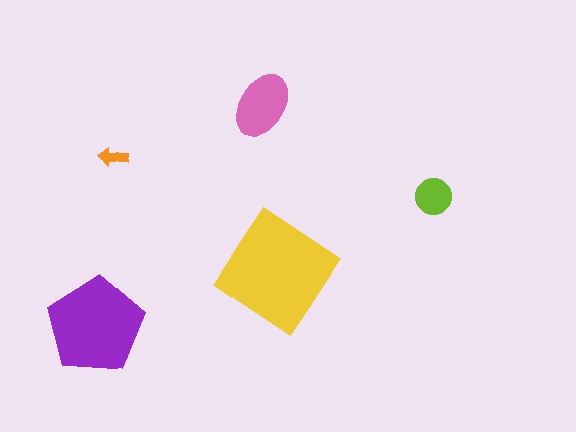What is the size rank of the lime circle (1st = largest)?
4th.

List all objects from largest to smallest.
The yellow diamond, the purple pentagon, the pink ellipse, the lime circle, the orange arrow.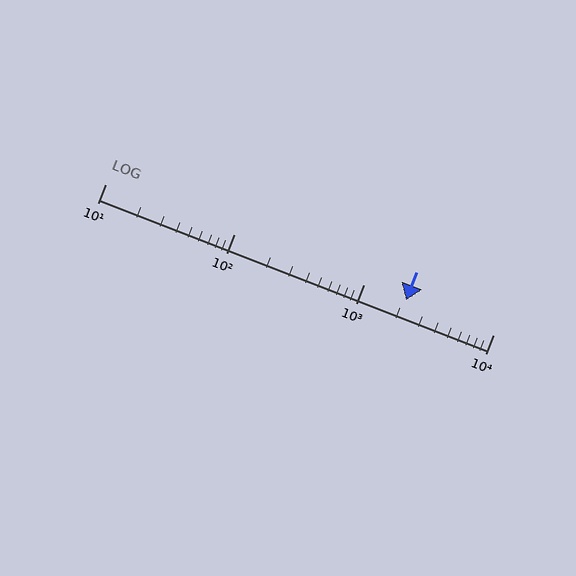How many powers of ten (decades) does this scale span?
The scale spans 3 decades, from 10 to 10000.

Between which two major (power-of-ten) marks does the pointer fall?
The pointer is between 1000 and 10000.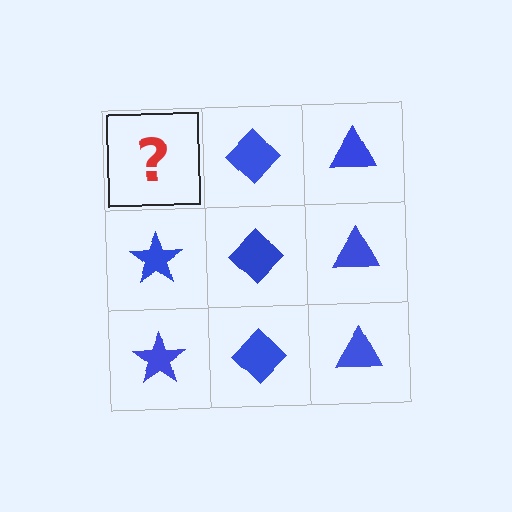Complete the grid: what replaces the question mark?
The question mark should be replaced with a blue star.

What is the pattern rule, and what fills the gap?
The rule is that each column has a consistent shape. The gap should be filled with a blue star.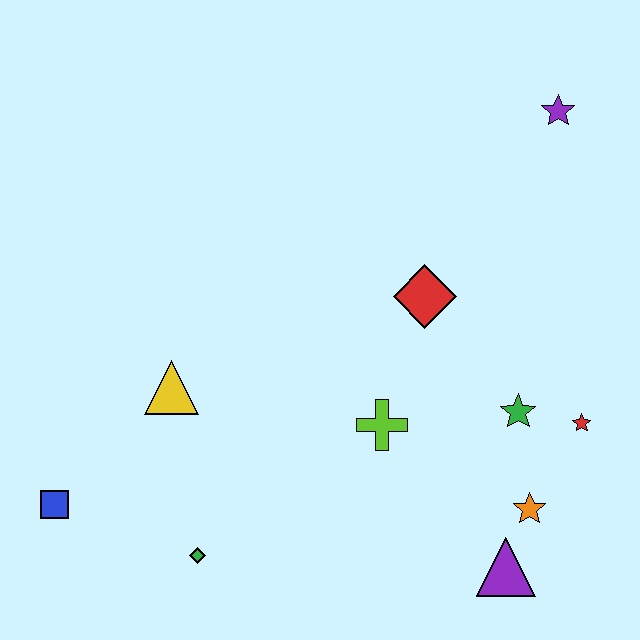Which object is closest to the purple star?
The red diamond is closest to the purple star.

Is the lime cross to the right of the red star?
No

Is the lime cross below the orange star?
No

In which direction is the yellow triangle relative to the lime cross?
The yellow triangle is to the left of the lime cross.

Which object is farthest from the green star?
The blue square is farthest from the green star.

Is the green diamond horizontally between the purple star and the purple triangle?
No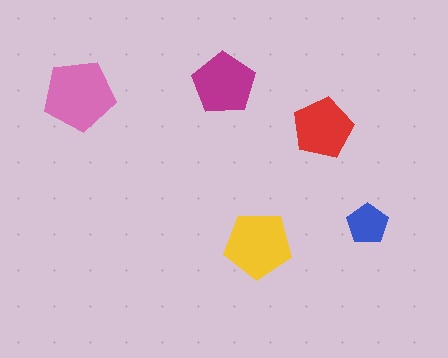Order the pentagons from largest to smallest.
the pink one, the yellow one, the magenta one, the red one, the blue one.